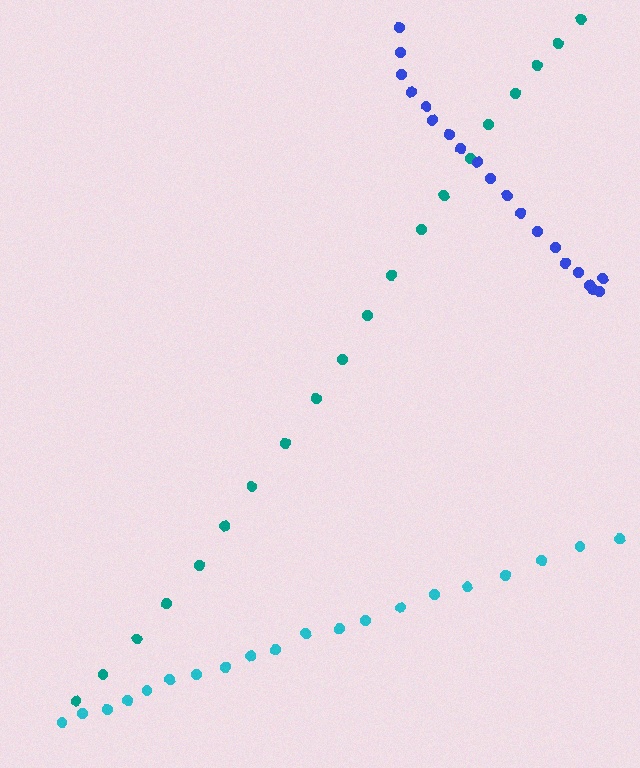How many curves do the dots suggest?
There are 3 distinct paths.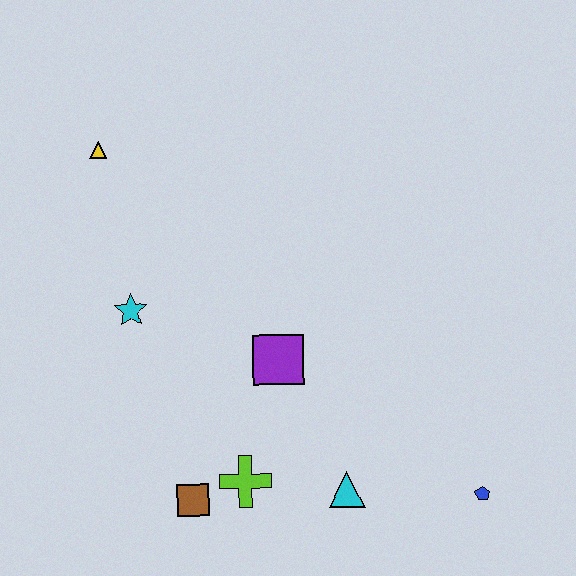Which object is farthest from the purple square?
The yellow triangle is farthest from the purple square.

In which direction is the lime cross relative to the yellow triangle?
The lime cross is below the yellow triangle.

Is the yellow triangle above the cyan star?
Yes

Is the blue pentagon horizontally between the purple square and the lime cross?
No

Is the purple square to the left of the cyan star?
No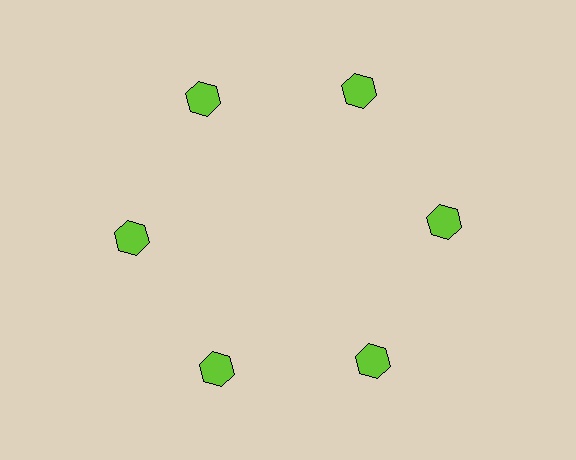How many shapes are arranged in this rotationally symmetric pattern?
There are 6 shapes, arranged in 6 groups of 1.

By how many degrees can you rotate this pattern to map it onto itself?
The pattern maps onto itself every 60 degrees of rotation.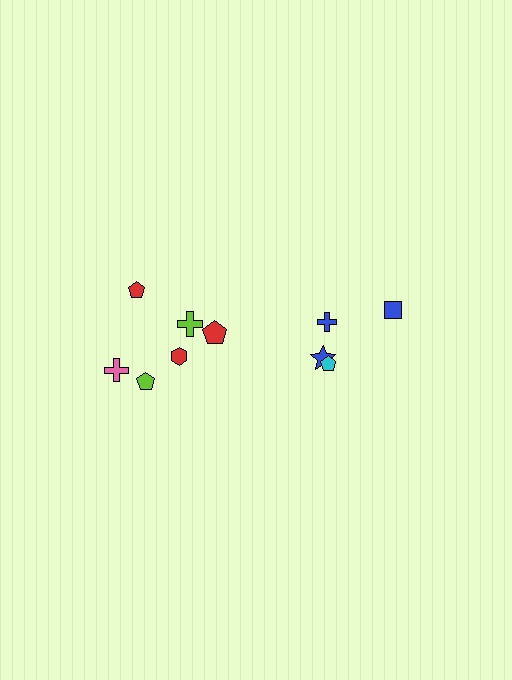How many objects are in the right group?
There are 4 objects.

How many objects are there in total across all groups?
There are 10 objects.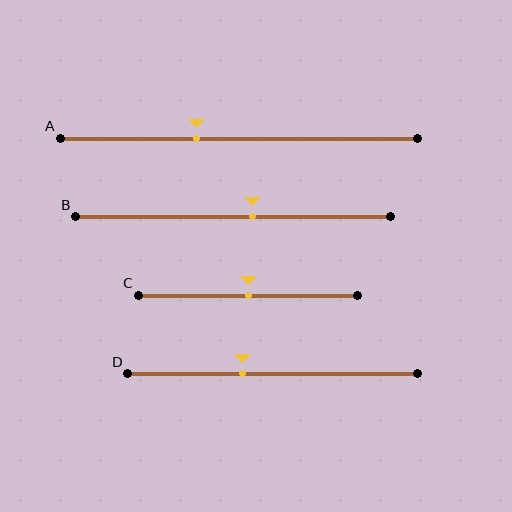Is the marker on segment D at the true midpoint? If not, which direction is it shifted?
No, the marker on segment D is shifted to the left by about 10% of the segment length.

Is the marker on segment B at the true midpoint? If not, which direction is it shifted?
No, the marker on segment B is shifted to the right by about 6% of the segment length.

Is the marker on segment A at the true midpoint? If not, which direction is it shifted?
No, the marker on segment A is shifted to the left by about 12% of the segment length.